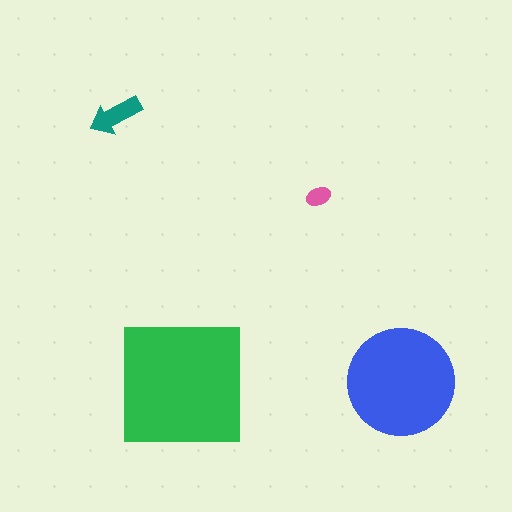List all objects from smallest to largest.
The pink ellipse, the teal arrow, the blue circle, the green square.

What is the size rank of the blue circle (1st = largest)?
2nd.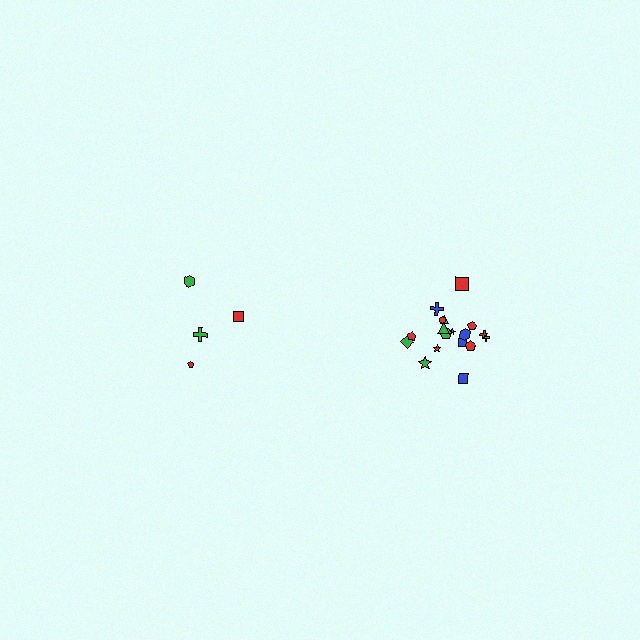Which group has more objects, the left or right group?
The right group.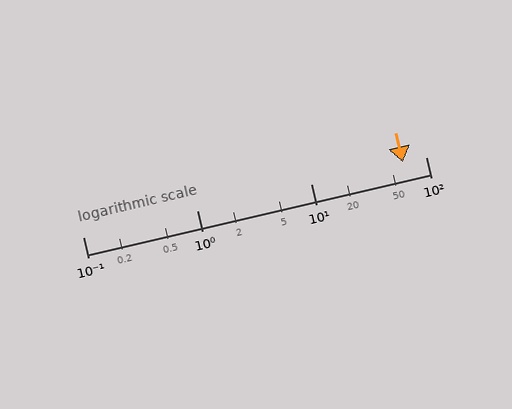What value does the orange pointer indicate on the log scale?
The pointer indicates approximately 63.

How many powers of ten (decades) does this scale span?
The scale spans 3 decades, from 0.1 to 100.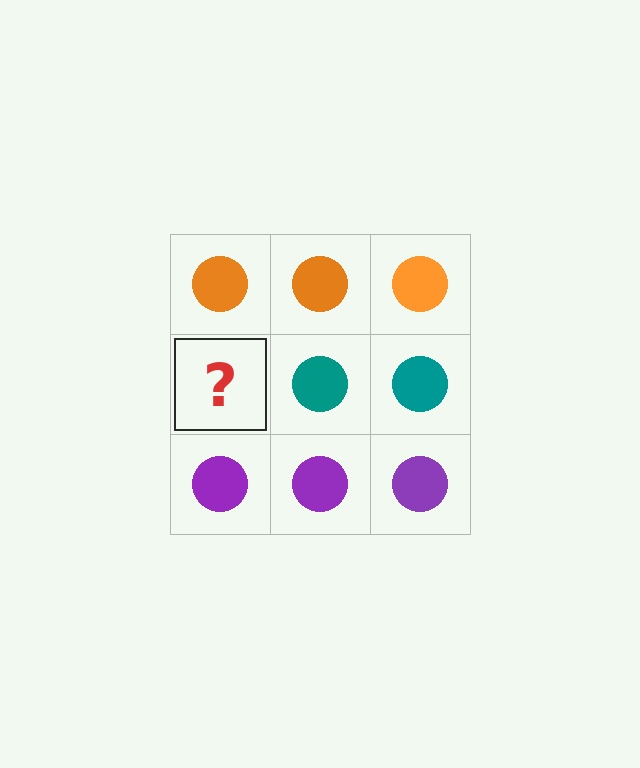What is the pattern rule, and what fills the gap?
The rule is that each row has a consistent color. The gap should be filled with a teal circle.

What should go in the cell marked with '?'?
The missing cell should contain a teal circle.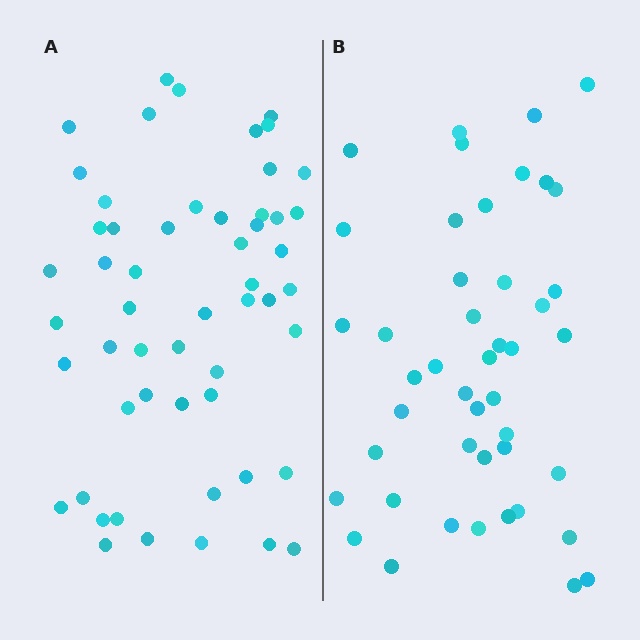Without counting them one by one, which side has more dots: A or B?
Region A (the left region) has more dots.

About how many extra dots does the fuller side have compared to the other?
Region A has roughly 8 or so more dots than region B.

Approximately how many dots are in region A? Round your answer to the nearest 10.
About 50 dots. (The exact count is 54, which rounds to 50.)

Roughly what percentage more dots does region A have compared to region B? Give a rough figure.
About 20% more.